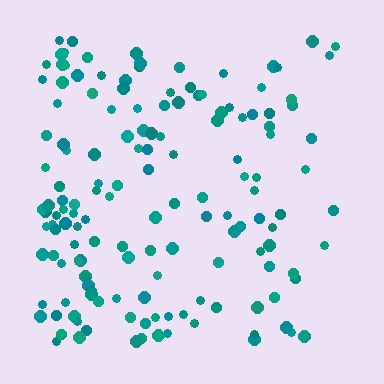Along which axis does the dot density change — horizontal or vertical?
Horizontal.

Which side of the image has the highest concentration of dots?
The left.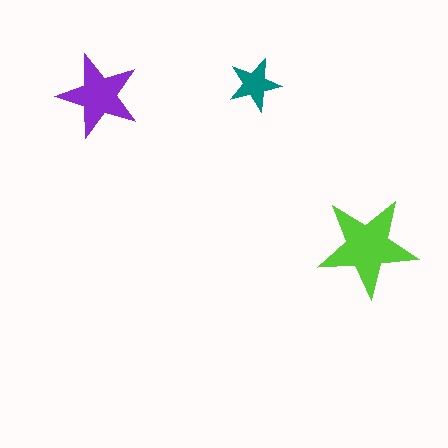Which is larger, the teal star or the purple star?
The purple one.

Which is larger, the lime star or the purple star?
The lime one.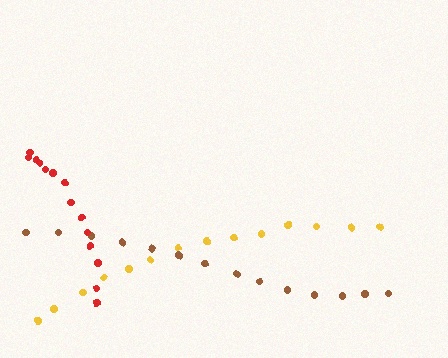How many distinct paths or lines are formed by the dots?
There are 3 distinct paths.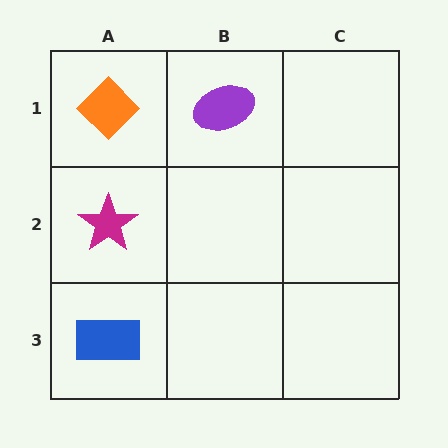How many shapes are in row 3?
1 shape.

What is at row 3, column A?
A blue rectangle.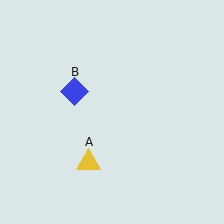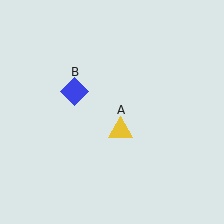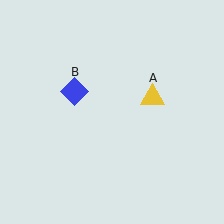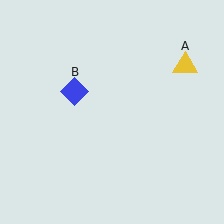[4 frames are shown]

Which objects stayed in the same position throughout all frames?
Blue diamond (object B) remained stationary.